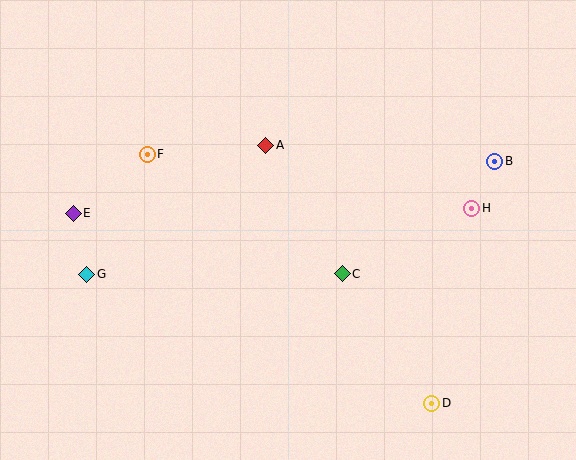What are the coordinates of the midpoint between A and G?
The midpoint between A and G is at (176, 210).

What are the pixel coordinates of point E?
Point E is at (73, 213).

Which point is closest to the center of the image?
Point C at (342, 274) is closest to the center.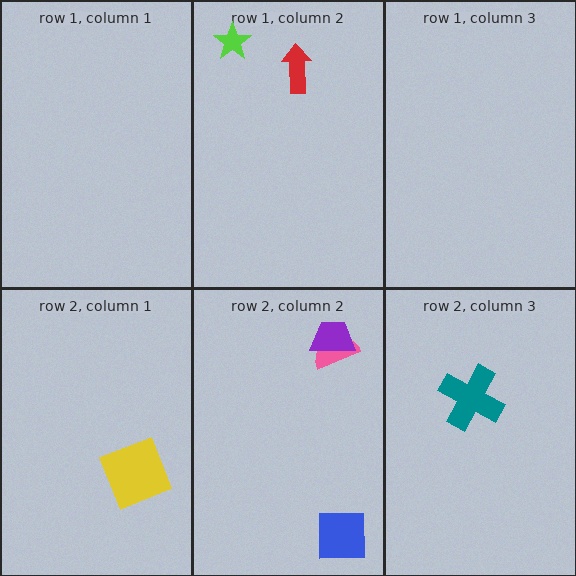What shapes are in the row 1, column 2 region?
The red arrow, the lime star.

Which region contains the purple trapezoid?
The row 2, column 2 region.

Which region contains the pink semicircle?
The row 2, column 2 region.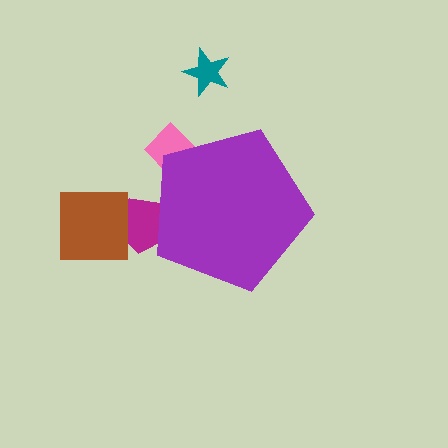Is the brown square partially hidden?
No, the brown square is fully visible.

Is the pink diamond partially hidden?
Yes, the pink diamond is partially hidden behind the purple pentagon.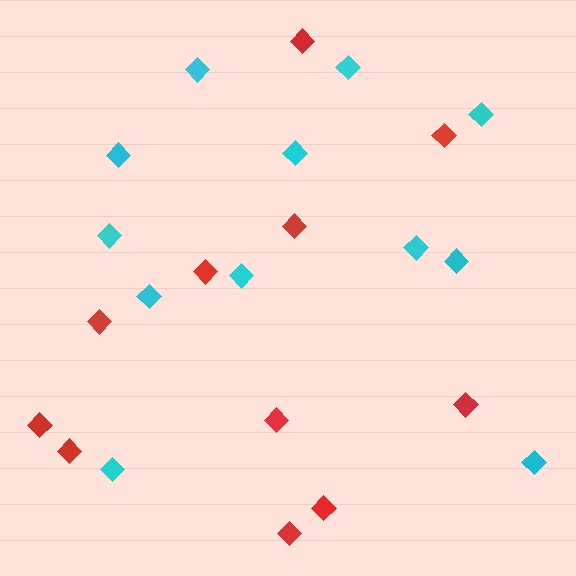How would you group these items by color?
There are 2 groups: one group of cyan diamonds (12) and one group of red diamonds (11).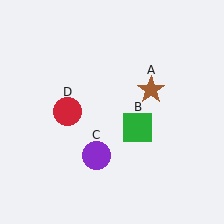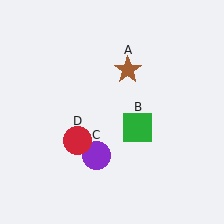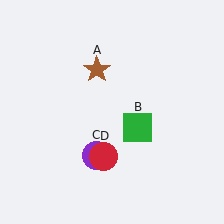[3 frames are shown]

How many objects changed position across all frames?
2 objects changed position: brown star (object A), red circle (object D).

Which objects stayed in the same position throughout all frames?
Green square (object B) and purple circle (object C) remained stationary.